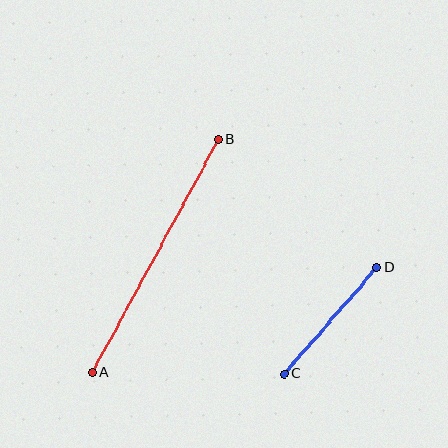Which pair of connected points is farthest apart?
Points A and B are farthest apart.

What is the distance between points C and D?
The distance is approximately 141 pixels.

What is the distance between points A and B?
The distance is approximately 265 pixels.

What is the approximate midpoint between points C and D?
The midpoint is at approximately (330, 321) pixels.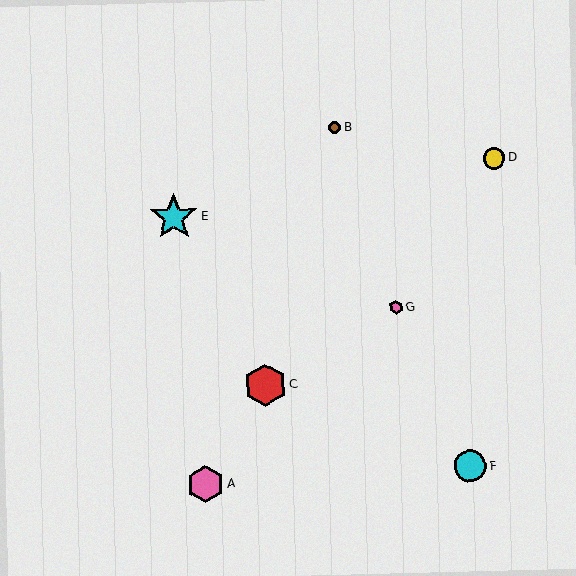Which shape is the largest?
The cyan star (labeled E) is the largest.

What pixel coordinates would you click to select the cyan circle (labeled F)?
Click at (470, 466) to select the cyan circle F.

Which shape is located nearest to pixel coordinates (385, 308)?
The pink hexagon (labeled G) at (396, 308) is nearest to that location.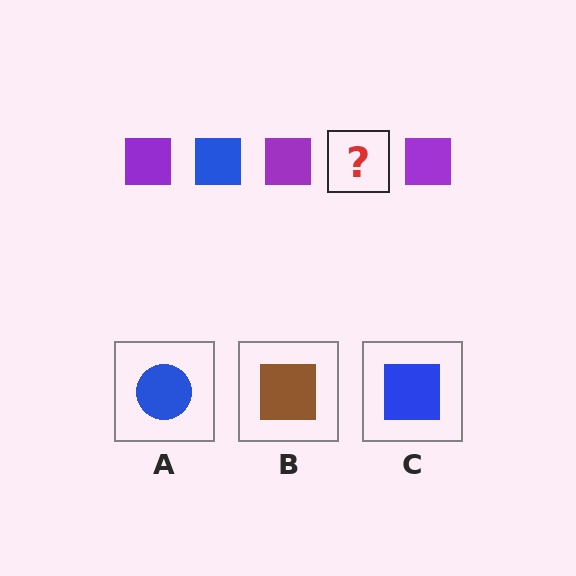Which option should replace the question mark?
Option C.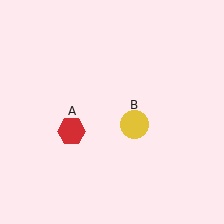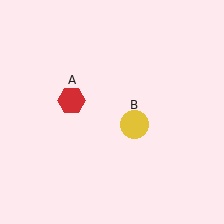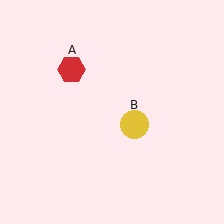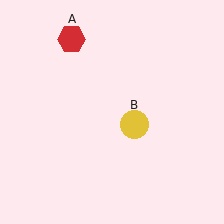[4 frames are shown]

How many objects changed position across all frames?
1 object changed position: red hexagon (object A).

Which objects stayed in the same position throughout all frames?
Yellow circle (object B) remained stationary.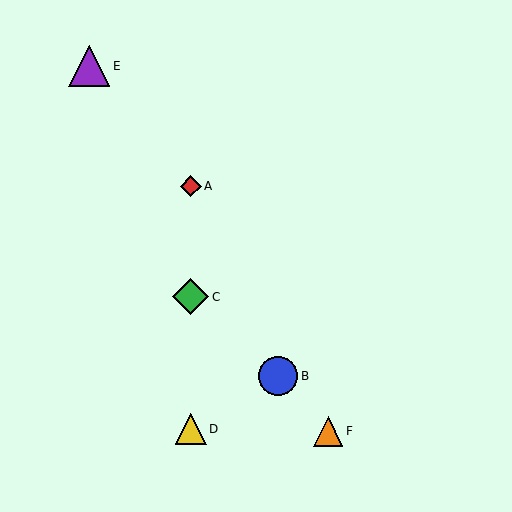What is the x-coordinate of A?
Object A is at x≈191.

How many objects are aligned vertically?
3 objects (A, C, D) are aligned vertically.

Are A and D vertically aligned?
Yes, both are at x≈191.